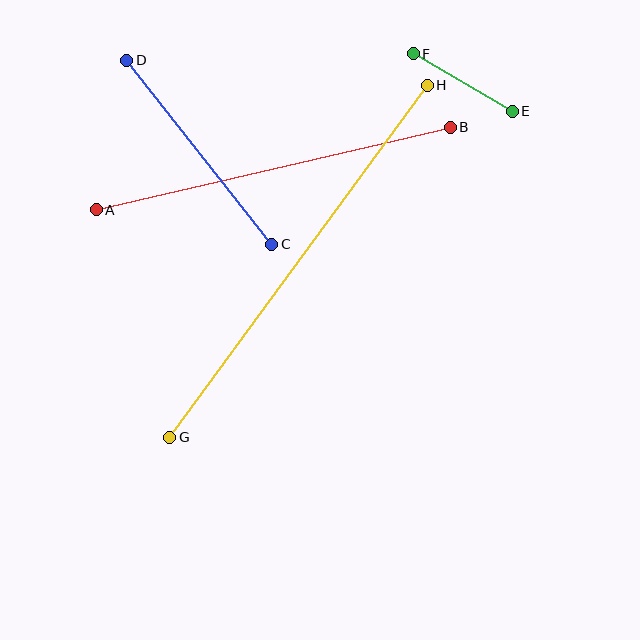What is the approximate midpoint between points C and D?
The midpoint is at approximately (199, 152) pixels.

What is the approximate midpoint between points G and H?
The midpoint is at approximately (298, 261) pixels.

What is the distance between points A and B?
The distance is approximately 364 pixels.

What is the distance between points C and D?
The distance is approximately 235 pixels.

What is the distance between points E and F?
The distance is approximately 114 pixels.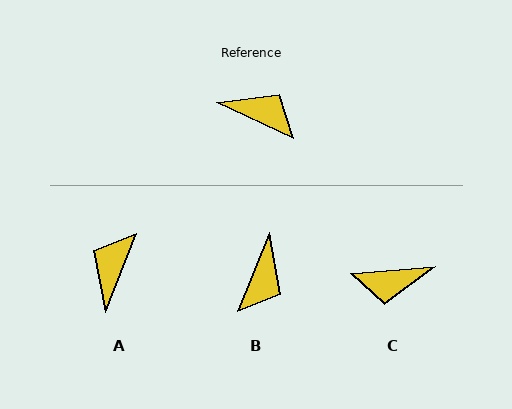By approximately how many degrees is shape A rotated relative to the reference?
Approximately 94 degrees counter-clockwise.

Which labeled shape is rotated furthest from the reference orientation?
C, about 150 degrees away.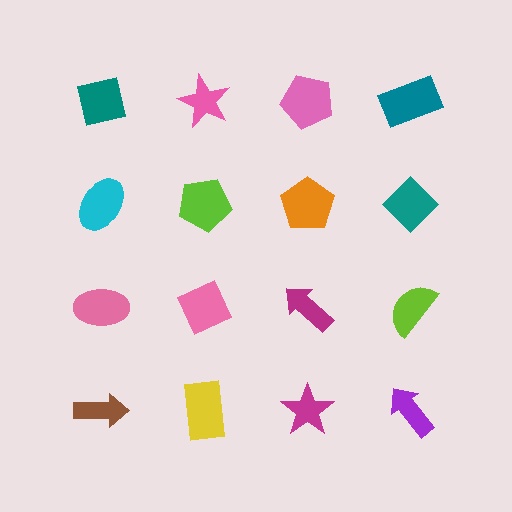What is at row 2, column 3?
An orange pentagon.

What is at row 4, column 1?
A brown arrow.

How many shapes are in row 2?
4 shapes.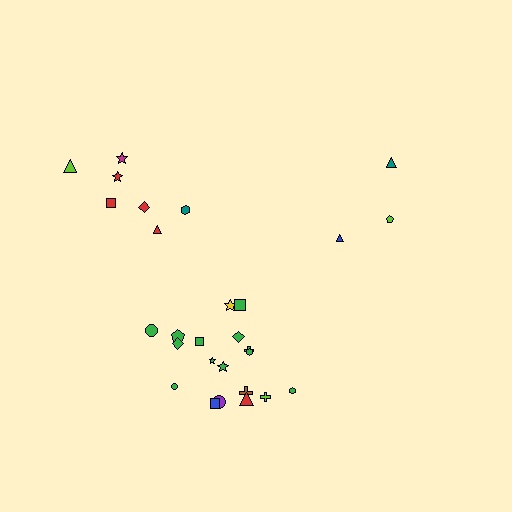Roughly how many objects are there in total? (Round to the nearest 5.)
Roughly 30 objects in total.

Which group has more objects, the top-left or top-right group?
The top-left group.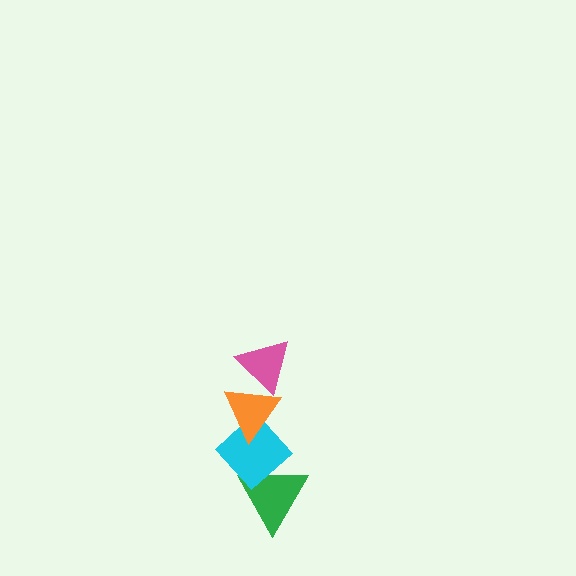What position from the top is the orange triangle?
The orange triangle is 2nd from the top.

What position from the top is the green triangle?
The green triangle is 4th from the top.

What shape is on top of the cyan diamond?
The orange triangle is on top of the cyan diamond.